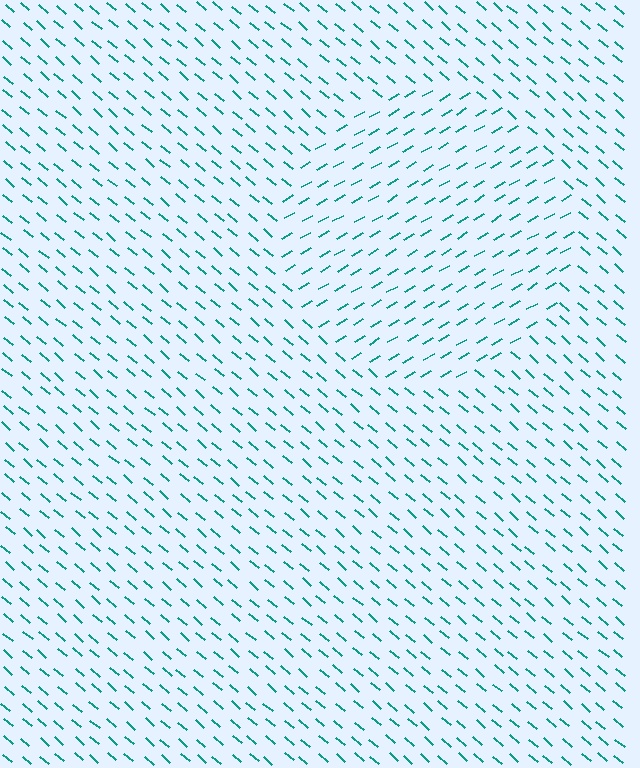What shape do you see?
I see a circle.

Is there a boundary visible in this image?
Yes, there is a texture boundary formed by a change in line orientation.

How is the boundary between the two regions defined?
The boundary is defined purely by a change in line orientation (approximately 71 degrees difference). All lines are the same color and thickness.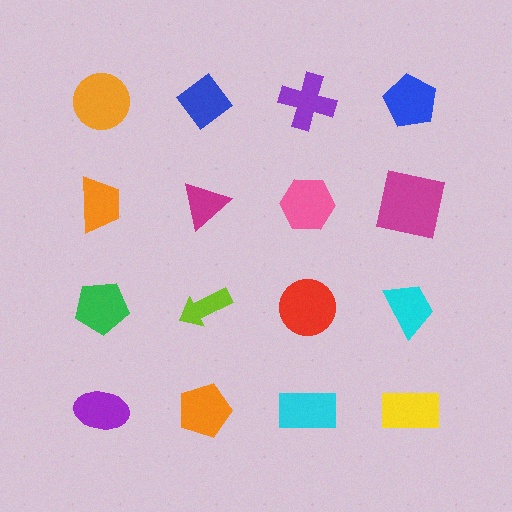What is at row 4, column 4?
A yellow rectangle.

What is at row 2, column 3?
A pink hexagon.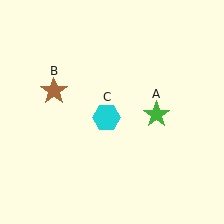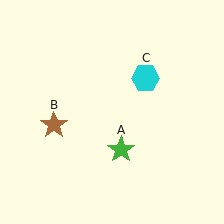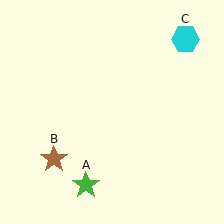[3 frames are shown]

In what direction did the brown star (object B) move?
The brown star (object B) moved down.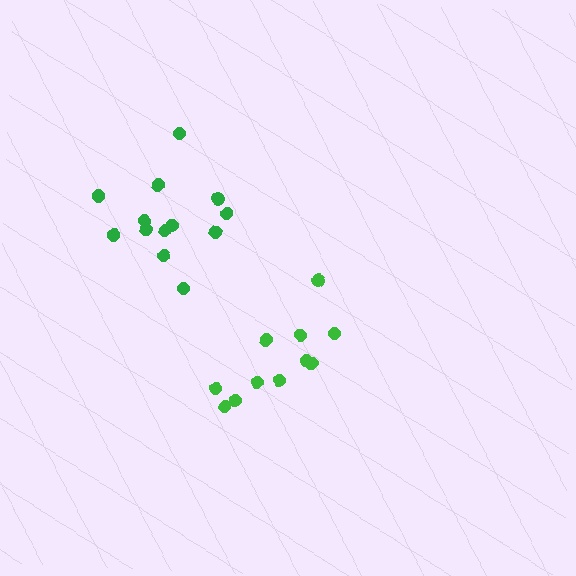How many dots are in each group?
Group 1: 11 dots, Group 2: 13 dots (24 total).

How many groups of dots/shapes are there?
There are 2 groups.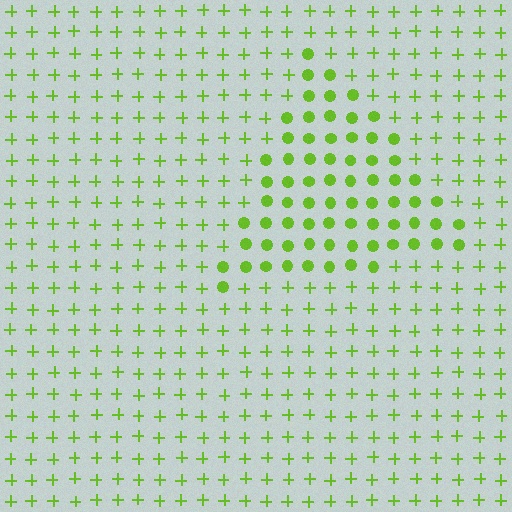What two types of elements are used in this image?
The image uses circles inside the triangle region and plus signs outside it.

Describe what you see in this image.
The image is filled with small lime elements arranged in a uniform grid. A triangle-shaped region contains circles, while the surrounding area contains plus signs. The boundary is defined purely by the change in element shape.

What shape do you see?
I see a triangle.